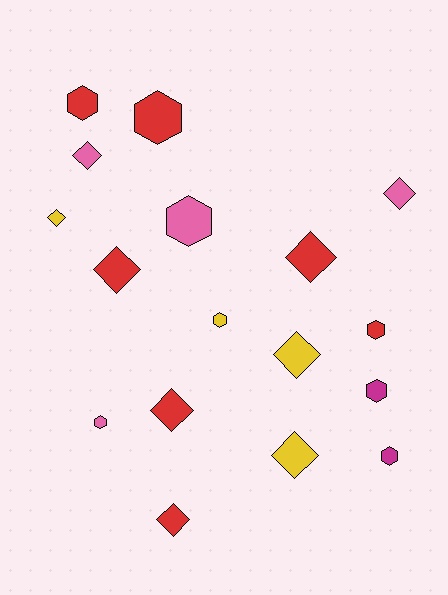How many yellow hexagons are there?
There is 1 yellow hexagon.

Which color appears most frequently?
Red, with 7 objects.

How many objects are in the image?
There are 17 objects.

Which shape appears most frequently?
Diamond, with 9 objects.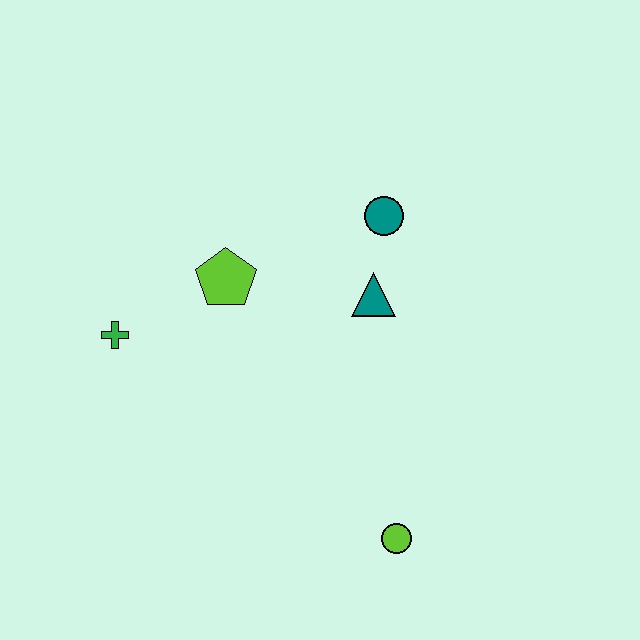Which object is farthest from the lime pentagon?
The lime circle is farthest from the lime pentagon.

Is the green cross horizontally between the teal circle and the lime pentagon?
No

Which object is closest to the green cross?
The lime pentagon is closest to the green cross.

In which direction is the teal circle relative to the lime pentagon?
The teal circle is to the right of the lime pentagon.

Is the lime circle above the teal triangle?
No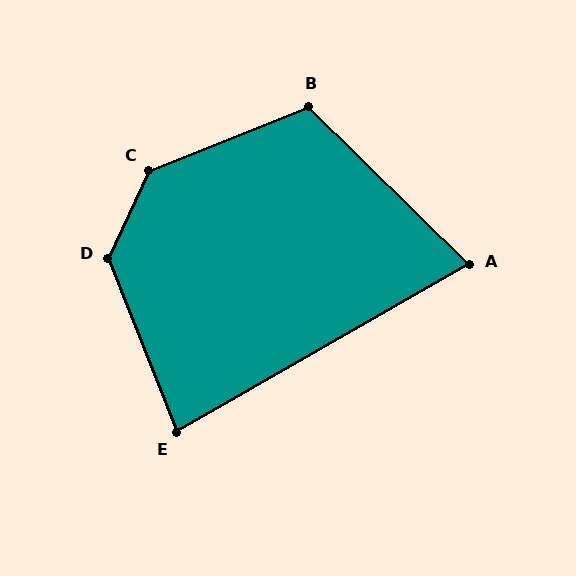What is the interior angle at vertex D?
Approximately 134 degrees (obtuse).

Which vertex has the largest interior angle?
C, at approximately 137 degrees.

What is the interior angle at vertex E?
Approximately 82 degrees (acute).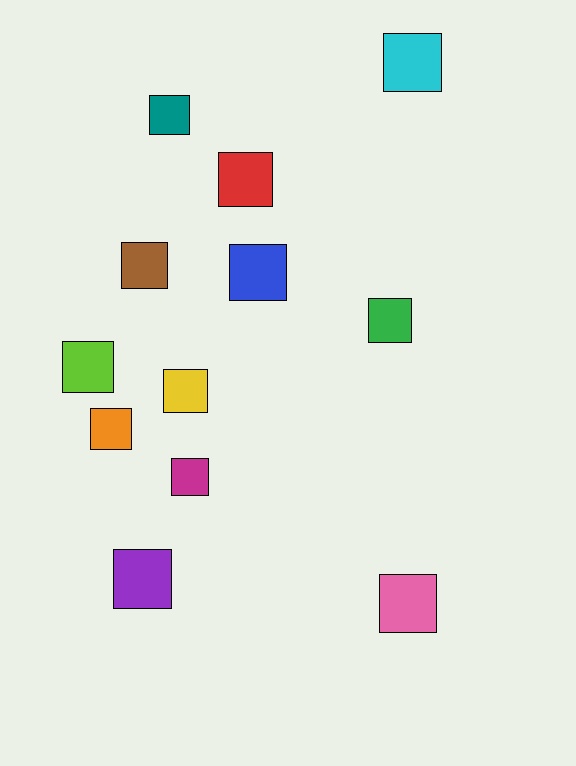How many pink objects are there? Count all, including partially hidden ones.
There is 1 pink object.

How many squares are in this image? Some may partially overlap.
There are 12 squares.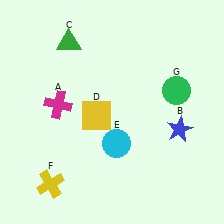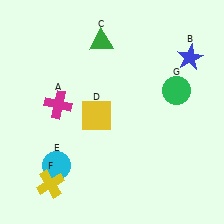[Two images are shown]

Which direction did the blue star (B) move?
The blue star (B) moved up.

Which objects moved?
The objects that moved are: the blue star (B), the green triangle (C), the cyan circle (E).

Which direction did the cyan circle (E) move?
The cyan circle (E) moved left.